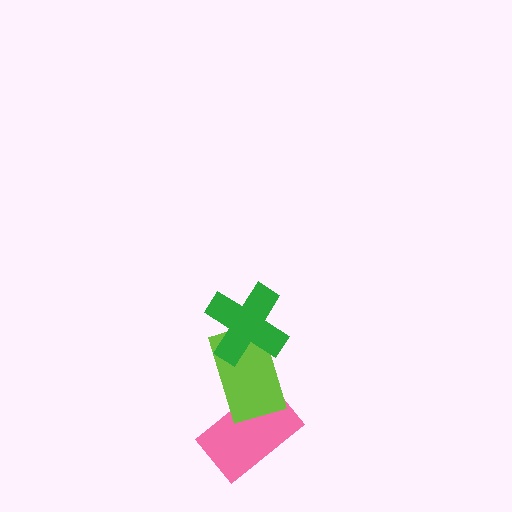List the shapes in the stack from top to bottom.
From top to bottom: the green cross, the lime rectangle, the pink rectangle.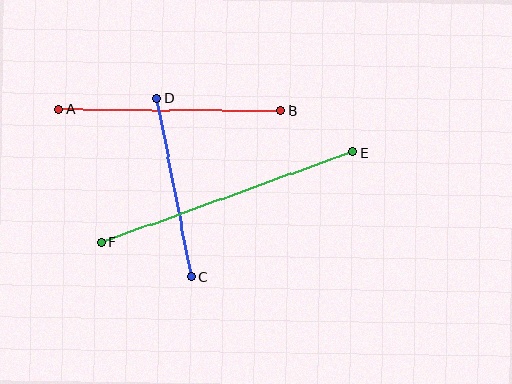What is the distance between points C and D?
The distance is approximately 182 pixels.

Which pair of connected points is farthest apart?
Points E and F are farthest apart.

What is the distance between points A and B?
The distance is approximately 222 pixels.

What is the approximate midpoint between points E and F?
The midpoint is at approximately (227, 197) pixels.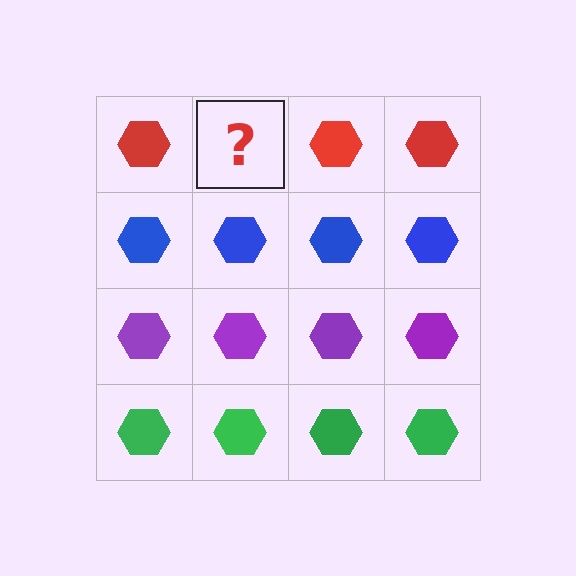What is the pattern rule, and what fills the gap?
The rule is that each row has a consistent color. The gap should be filled with a red hexagon.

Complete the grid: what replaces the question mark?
The question mark should be replaced with a red hexagon.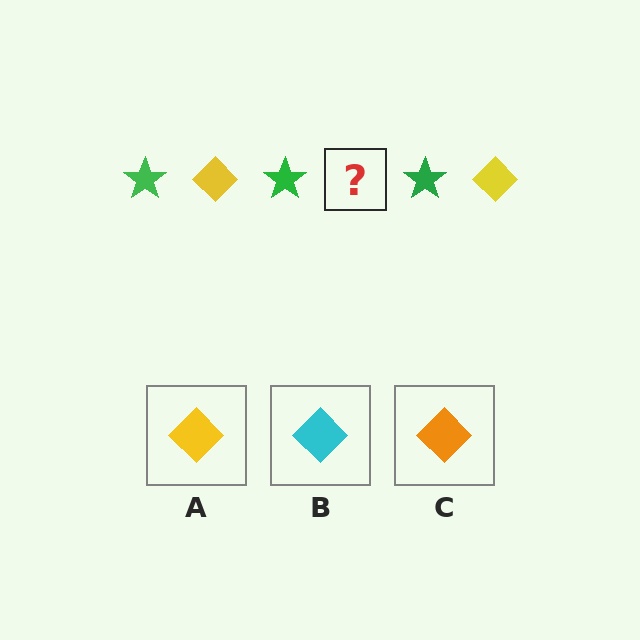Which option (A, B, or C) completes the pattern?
A.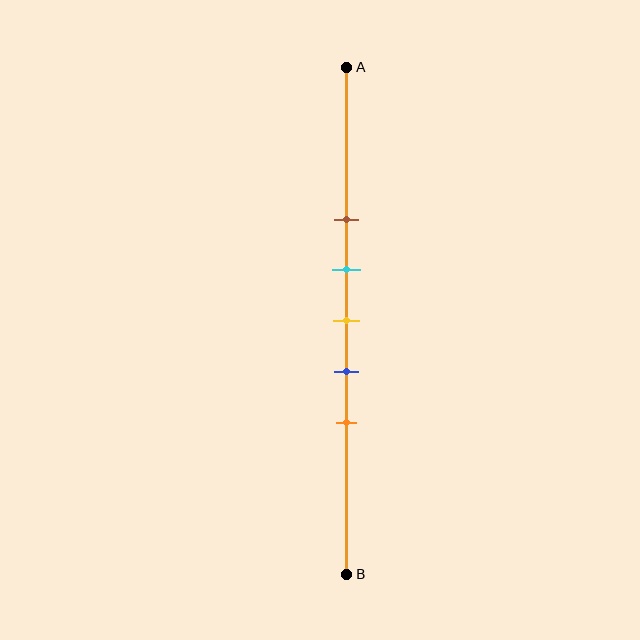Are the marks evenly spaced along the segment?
Yes, the marks are approximately evenly spaced.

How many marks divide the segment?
There are 5 marks dividing the segment.